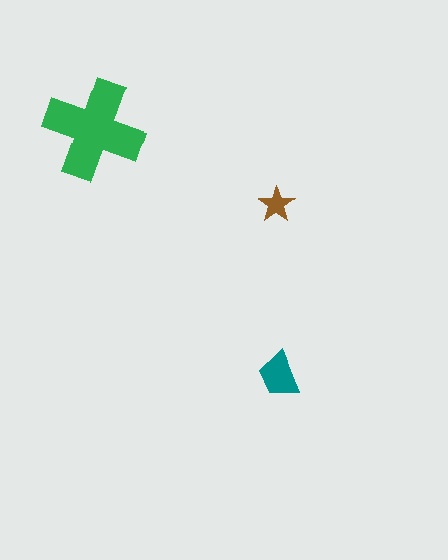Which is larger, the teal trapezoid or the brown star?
The teal trapezoid.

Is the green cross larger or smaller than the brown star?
Larger.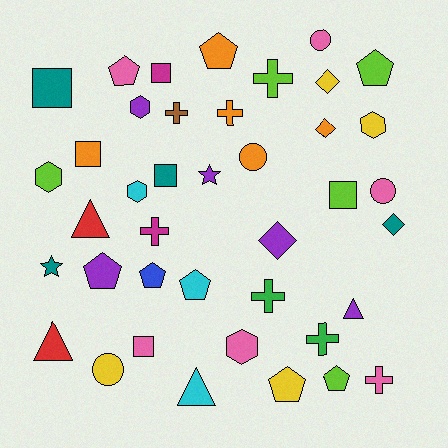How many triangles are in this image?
There are 4 triangles.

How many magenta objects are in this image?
There are 2 magenta objects.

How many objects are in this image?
There are 40 objects.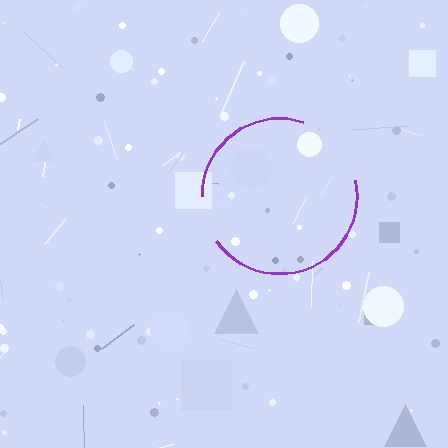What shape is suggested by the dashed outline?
The dashed outline suggests a circle.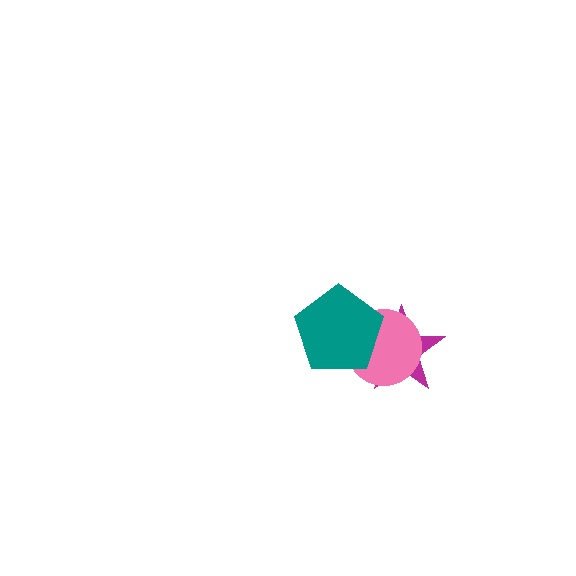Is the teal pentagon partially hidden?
No, no other shape covers it.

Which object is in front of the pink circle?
The teal pentagon is in front of the pink circle.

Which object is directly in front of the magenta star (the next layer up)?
The pink circle is directly in front of the magenta star.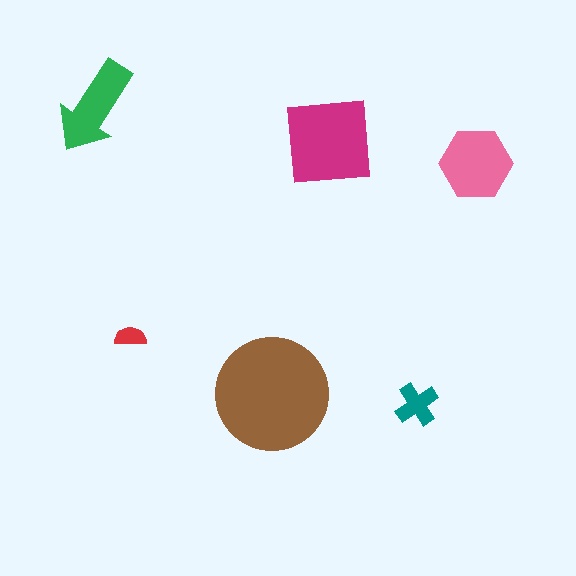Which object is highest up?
The green arrow is topmost.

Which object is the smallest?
The red semicircle.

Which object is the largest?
The brown circle.